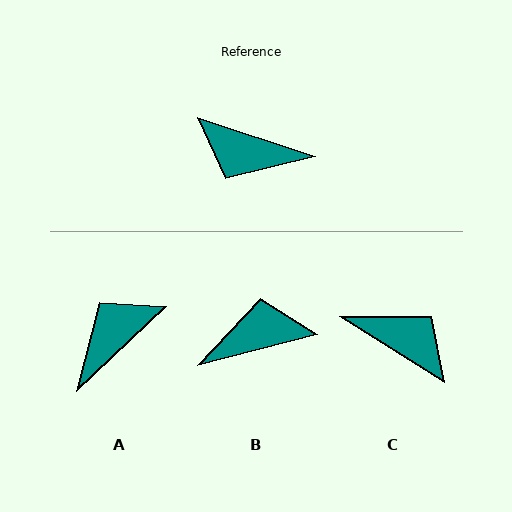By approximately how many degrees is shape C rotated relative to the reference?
Approximately 166 degrees counter-clockwise.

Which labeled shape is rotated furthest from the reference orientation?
C, about 166 degrees away.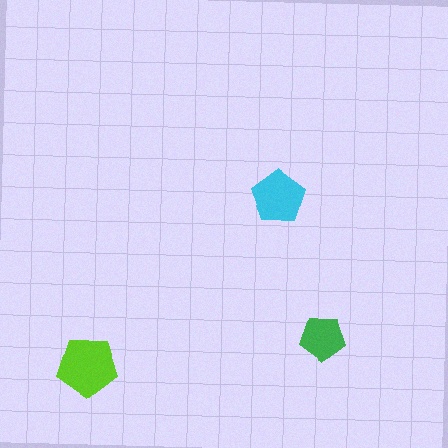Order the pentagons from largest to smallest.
the lime one, the cyan one, the green one.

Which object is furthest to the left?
The lime pentagon is leftmost.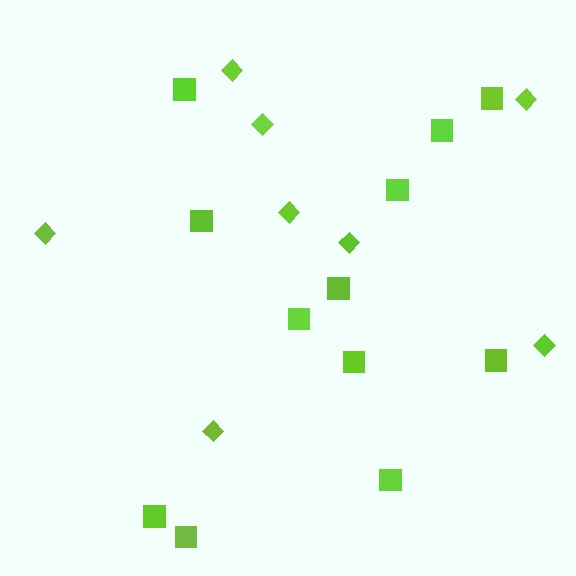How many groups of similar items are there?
There are 2 groups: one group of diamonds (8) and one group of squares (12).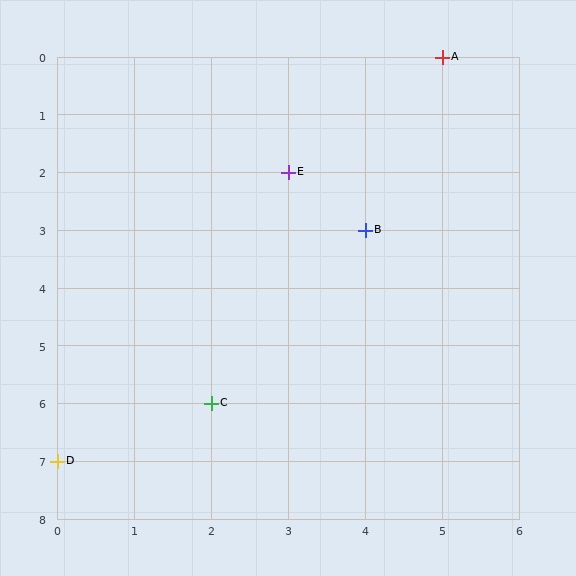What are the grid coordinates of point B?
Point B is at grid coordinates (4, 3).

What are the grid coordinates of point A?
Point A is at grid coordinates (5, 0).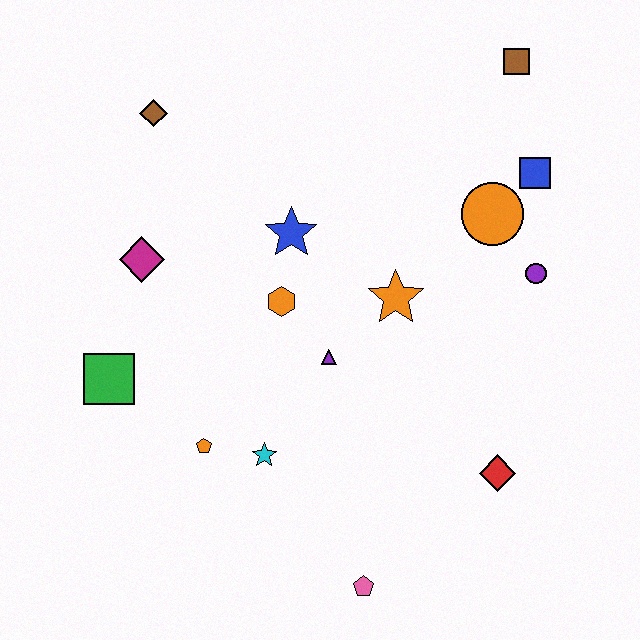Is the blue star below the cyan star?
No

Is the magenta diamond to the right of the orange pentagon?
No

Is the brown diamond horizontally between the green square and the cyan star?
Yes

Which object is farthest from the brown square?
The pink pentagon is farthest from the brown square.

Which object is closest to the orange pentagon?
The cyan star is closest to the orange pentagon.